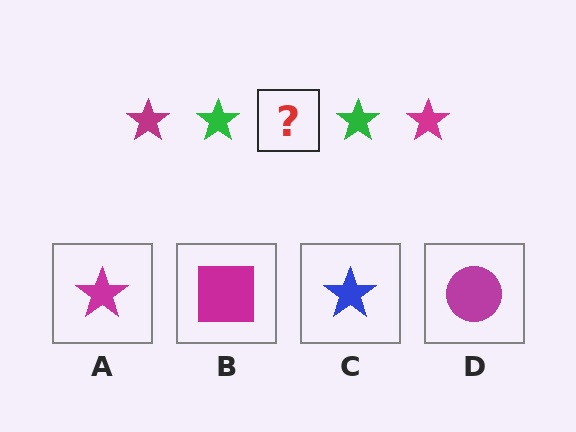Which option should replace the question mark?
Option A.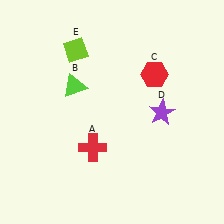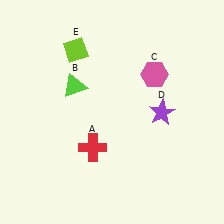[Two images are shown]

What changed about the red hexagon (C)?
In Image 1, C is red. In Image 2, it changed to pink.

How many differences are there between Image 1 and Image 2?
There is 1 difference between the two images.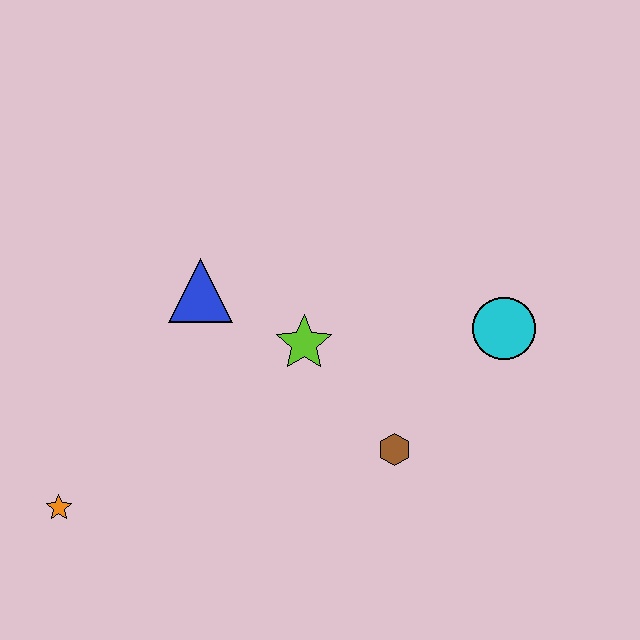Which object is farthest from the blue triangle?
The cyan circle is farthest from the blue triangle.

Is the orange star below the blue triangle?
Yes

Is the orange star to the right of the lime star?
No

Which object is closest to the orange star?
The blue triangle is closest to the orange star.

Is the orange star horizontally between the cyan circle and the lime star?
No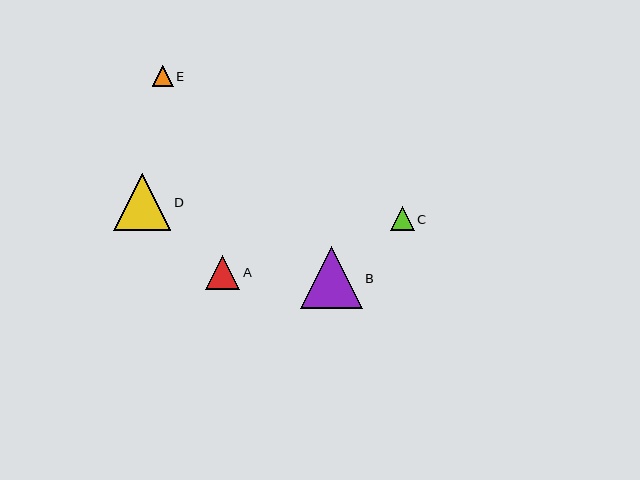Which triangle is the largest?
Triangle B is the largest with a size of approximately 61 pixels.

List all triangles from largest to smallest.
From largest to smallest: B, D, A, C, E.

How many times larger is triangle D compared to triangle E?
Triangle D is approximately 2.7 times the size of triangle E.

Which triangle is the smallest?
Triangle E is the smallest with a size of approximately 21 pixels.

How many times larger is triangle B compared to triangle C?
Triangle B is approximately 2.6 times the size of triangle C.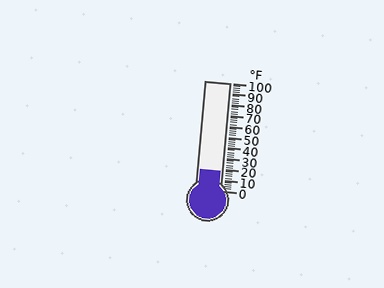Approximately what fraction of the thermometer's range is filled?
The thermometer is filled to approximately 20% of its range.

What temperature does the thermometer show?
The thermometer shows approximately 18°F.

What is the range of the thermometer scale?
The thermometer scale ranges from 0°F to 100°F.